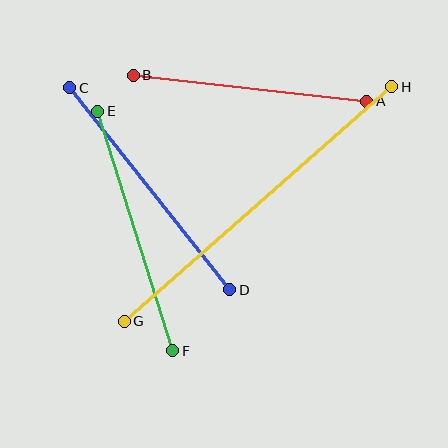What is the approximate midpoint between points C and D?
The midpoint is at approximately (150, 189) pixels.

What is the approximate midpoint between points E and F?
The midpoint is at approximately (135, 231) pixels.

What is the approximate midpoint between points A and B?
The midpoint is at approximately (250, 88) pixels.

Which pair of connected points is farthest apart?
Points G and H are farthest apart.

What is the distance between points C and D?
The distance is approximately 258 pixels.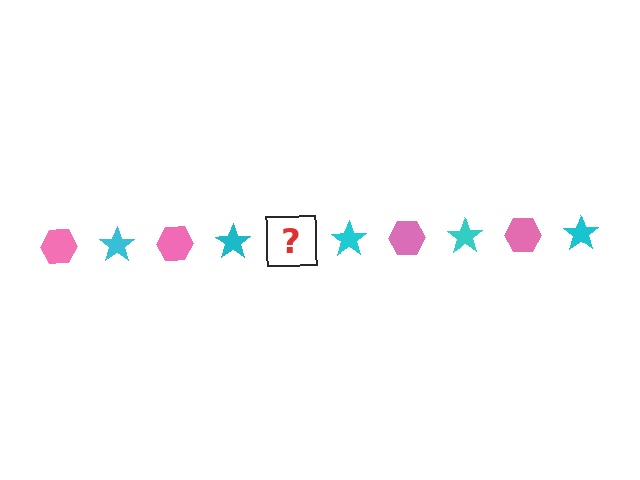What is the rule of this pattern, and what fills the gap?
The rule is that the pattern alternates between pink hexagon and cyan star. The gap should be filled with a pink hexagon.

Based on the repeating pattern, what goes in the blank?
The blank should be a pink hexagon.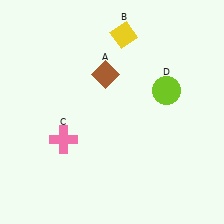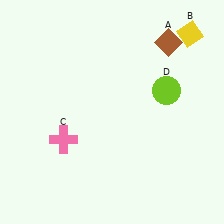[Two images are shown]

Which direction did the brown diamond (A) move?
The brown diamond (A) moved right.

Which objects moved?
The objects that moved are: the brown diamond (A), the yellow diamond (B).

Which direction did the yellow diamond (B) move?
The yellow diamond (B) moved right.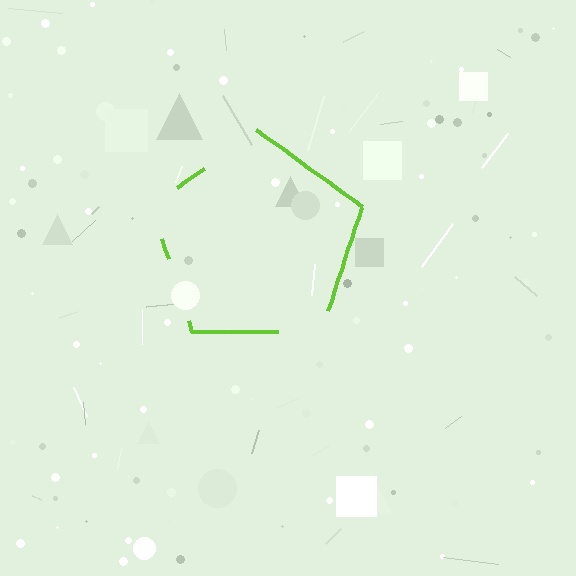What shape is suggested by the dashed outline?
The dashed outline suggests a pentagon.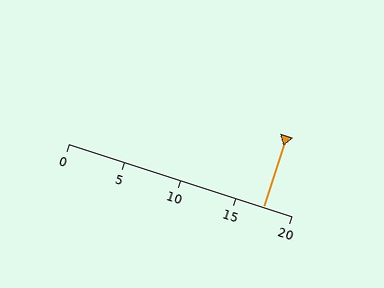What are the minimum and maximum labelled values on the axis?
The axis runs from 0 to 20.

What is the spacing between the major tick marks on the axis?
The major ticks are spaced 5 apart.